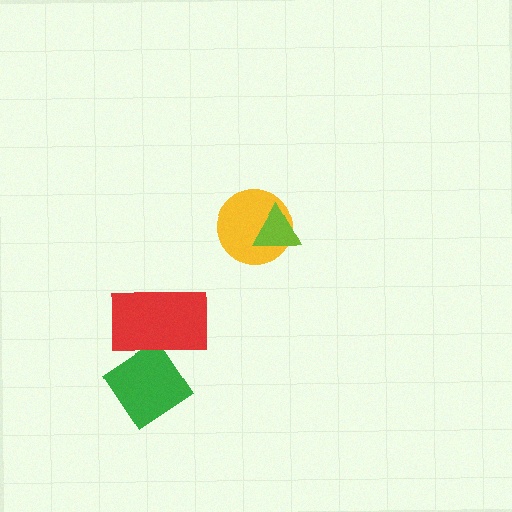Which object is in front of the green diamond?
The red rectangle is in front of the green diamond.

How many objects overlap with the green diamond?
1 object overlaps with the green diamond.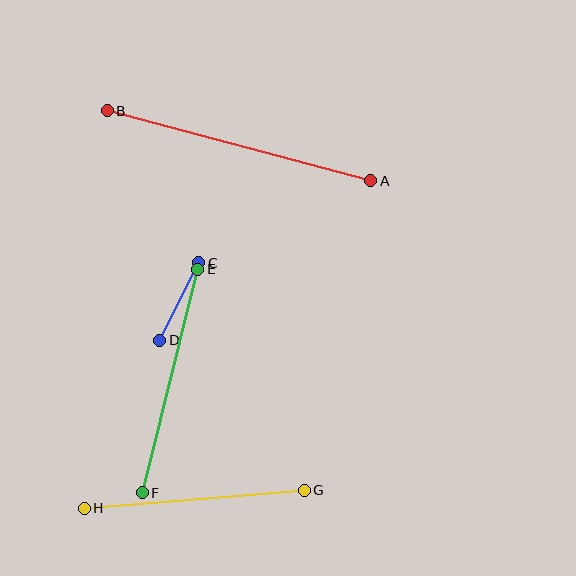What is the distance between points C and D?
The distance is approximately 87 pixels.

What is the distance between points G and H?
The distance is approximately 221 pixels.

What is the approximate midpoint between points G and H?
The midpoint is at approximately (194, 499) pixels.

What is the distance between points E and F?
The distance is approximately 230 pixels.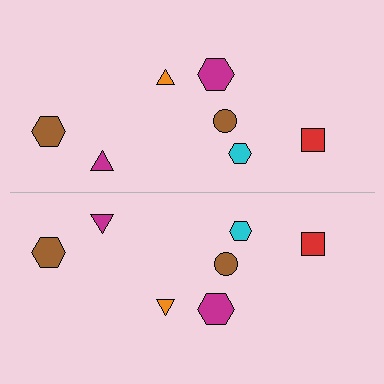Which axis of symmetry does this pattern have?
The pattern has a horizontal axis of symmetry running through the center of the image.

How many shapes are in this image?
There are 14 shapes in this image.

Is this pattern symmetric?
Yes, this pattern has bilateral (reflection) symmetry.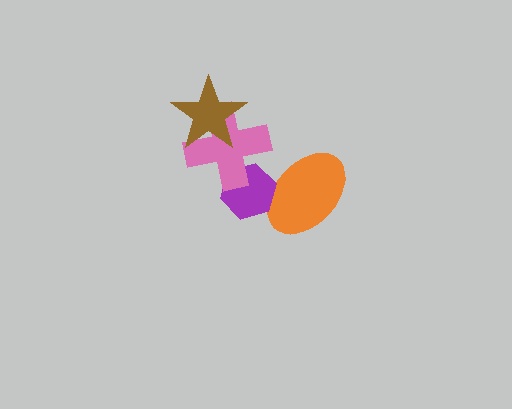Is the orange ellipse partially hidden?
Yes, it is partially covered by another shape.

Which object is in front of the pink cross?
The brown star is in front of the pink cross.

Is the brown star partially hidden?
No, no other shape covers it.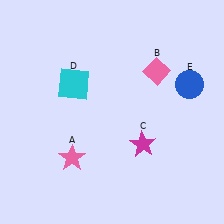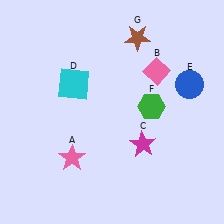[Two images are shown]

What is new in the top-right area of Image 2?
A green hexagon (F) was added in the top-right area of Image 2.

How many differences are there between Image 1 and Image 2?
There are 2 differences between the two images.